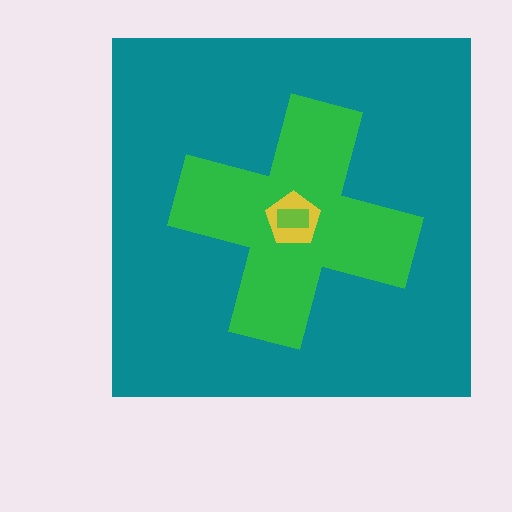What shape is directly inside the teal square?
The green cross.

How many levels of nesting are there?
4.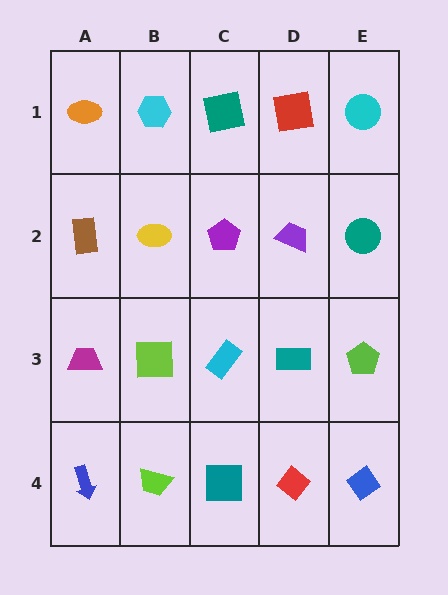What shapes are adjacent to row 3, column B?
A yellow ellipse (row 2, column B), a lime trapezoid (row 4, column B), a magenta trapezoid (row 3, column A), a cyan rectangle (row 3, column C).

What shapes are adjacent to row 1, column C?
A purple pentagon (row 2, column C), a cyan hexagon (row 1, column B), a red square (row 1, column D).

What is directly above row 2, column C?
A teal square.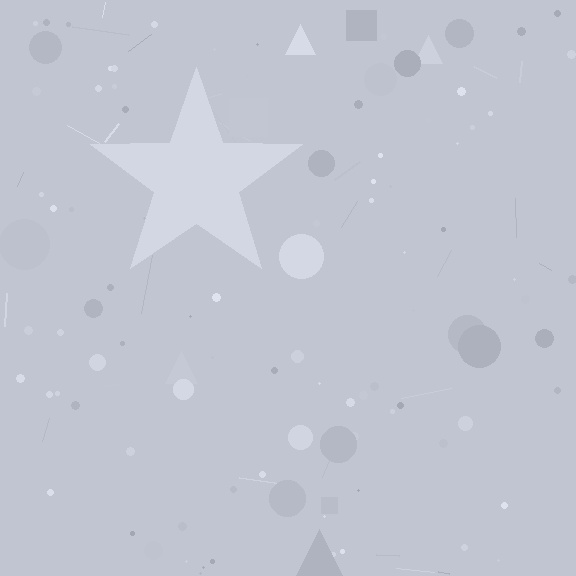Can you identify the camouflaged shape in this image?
The camouflaged shape is a star.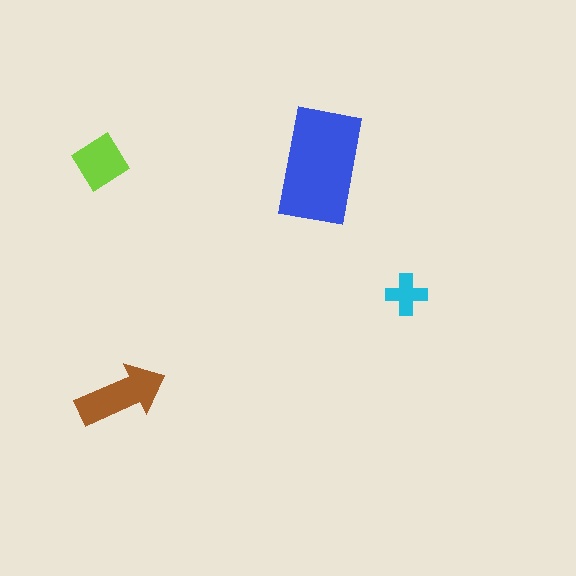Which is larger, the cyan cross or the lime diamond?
The lime diamond.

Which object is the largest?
The blue rectangle.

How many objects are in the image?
There are 4 objects in the image.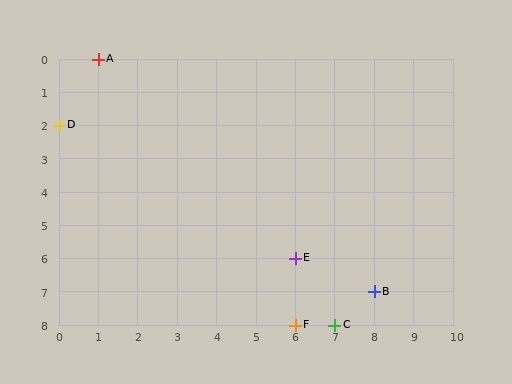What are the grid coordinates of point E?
Point E is at grid coordinates (6, 6).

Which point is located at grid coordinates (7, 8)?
Point C is at (7, 8).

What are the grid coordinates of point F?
Point F is at grid coordinates (6, 8).